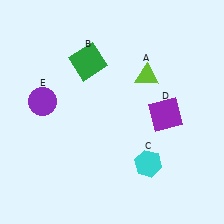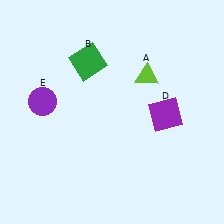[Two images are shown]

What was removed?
The cyan hexagon (C) was removed in Image 2.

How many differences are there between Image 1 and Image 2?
There is 1 difference between the two images.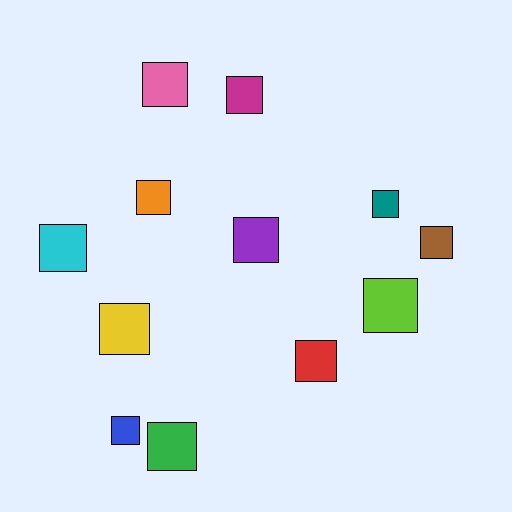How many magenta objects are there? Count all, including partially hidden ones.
There is 1 magenta object.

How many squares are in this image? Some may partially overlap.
There are 12 squares.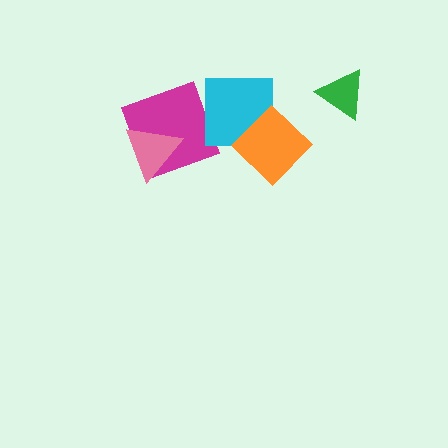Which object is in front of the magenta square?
The pink triangle is in front of the magenta square.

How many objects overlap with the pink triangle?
1 object overlaps with the pink triangle.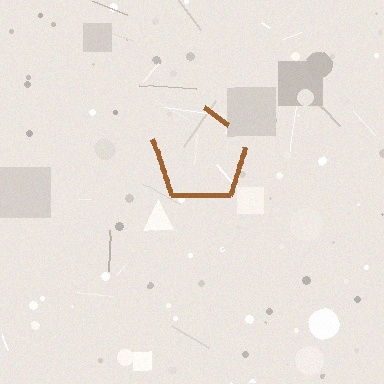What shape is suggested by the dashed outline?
The dashed outline suggests a pentagon.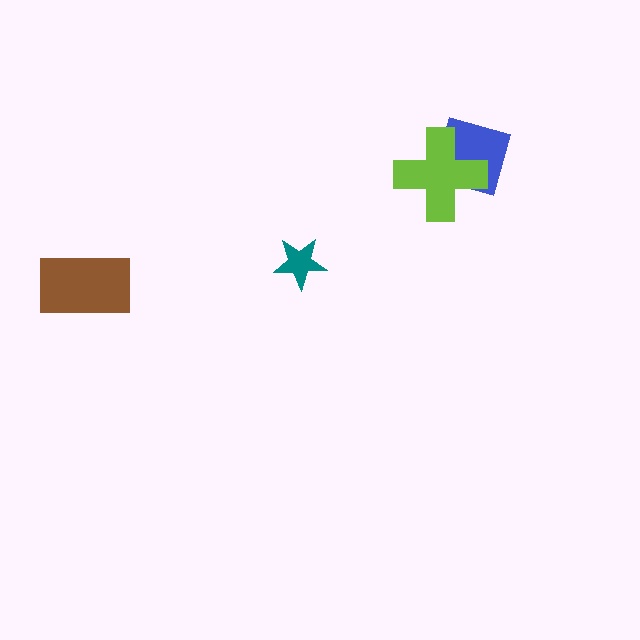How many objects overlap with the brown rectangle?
0 objects overlap with the brown rectangle.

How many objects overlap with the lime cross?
1 object overlaps with the lime cross.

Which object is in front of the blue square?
The lime cross is in front of the blue square.